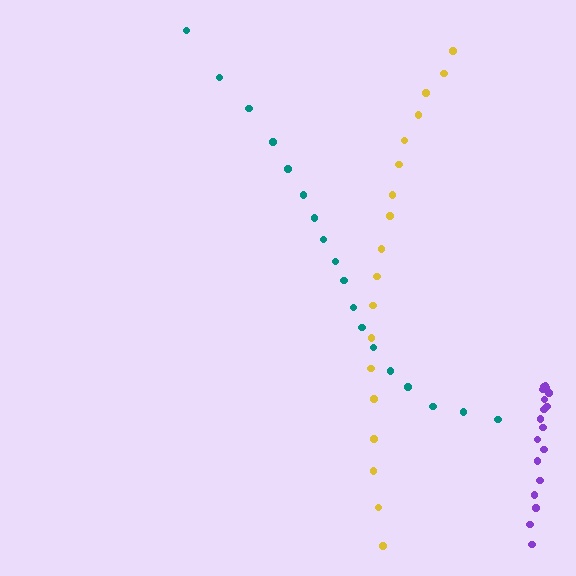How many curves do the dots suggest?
There are 3 distinct paths.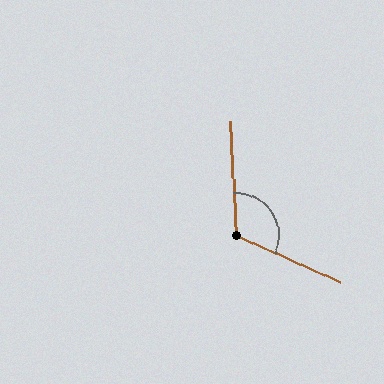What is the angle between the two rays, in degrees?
Approximately 117 degrees.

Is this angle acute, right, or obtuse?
It is obtuse.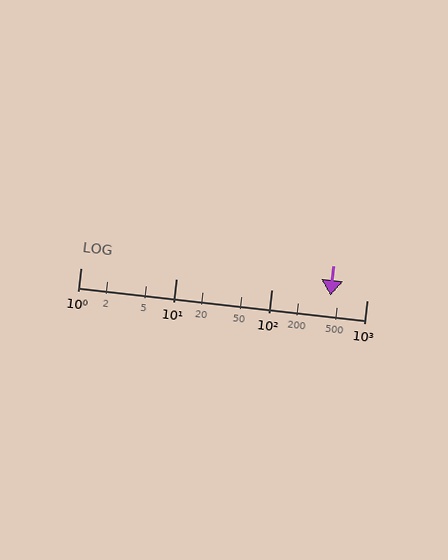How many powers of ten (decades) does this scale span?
The scale spans 3 decades, from 1 to 1000.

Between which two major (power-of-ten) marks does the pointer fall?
The pointer is between 100 and 1000.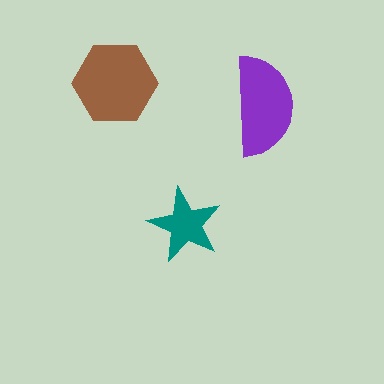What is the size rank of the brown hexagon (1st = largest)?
1st.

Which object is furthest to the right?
The purple semicircle is rightmost.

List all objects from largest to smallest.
The brown hexagon, the purple semicircle, the teal star.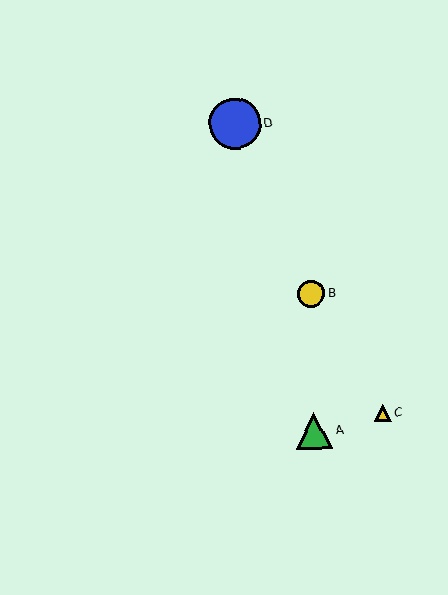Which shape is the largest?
The blue circle (labeled D) is the largest.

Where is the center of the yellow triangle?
The center of the yellow triangle is at (383, 413).